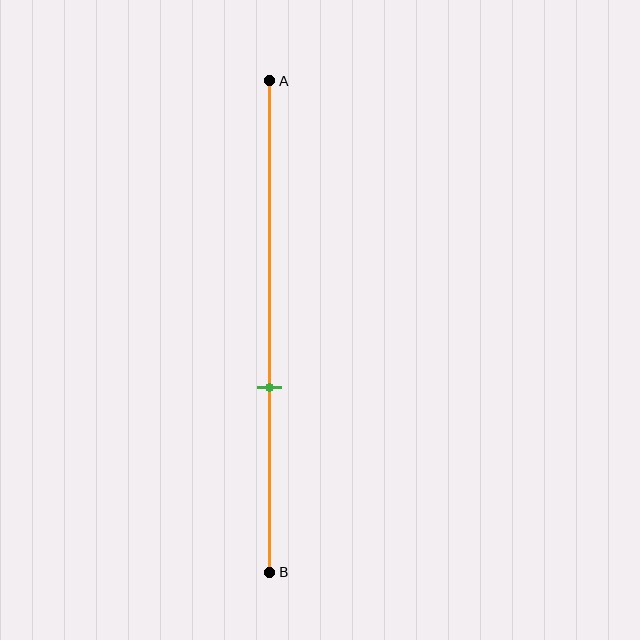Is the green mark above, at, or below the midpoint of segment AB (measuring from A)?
The green mark is below the midpoint of segment AB.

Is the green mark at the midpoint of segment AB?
No, the mark is at about 60% from A, not at the 50% midpoint.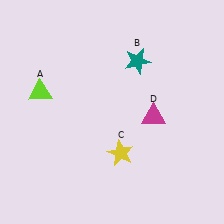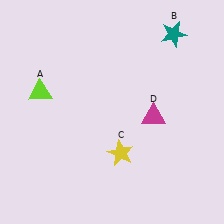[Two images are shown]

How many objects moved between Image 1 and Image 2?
1 object moved between the two images.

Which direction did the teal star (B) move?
The teal star (B) moved right.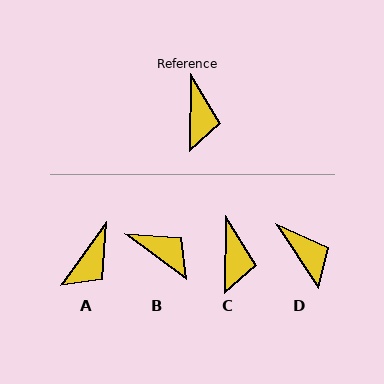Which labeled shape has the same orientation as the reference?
C.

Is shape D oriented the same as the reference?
No, it is off by about 34 degrees.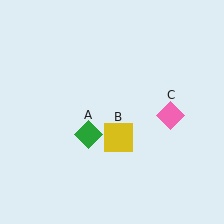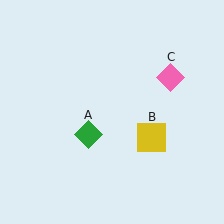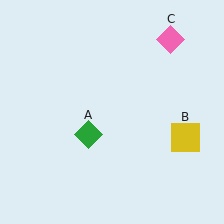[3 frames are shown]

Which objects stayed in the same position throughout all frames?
Green diamond (object A) remained stationary.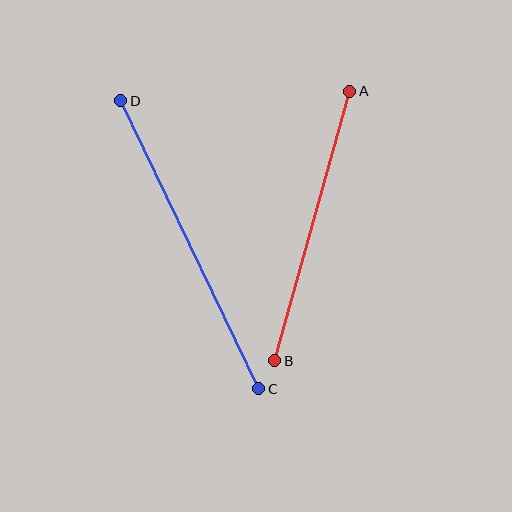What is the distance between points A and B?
The distance is approximately 280 pixels.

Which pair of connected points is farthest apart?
Points C and D are farthest apart.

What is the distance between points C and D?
The distance is approximately 319 pixels.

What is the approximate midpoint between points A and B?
The midpoint is at approximately (312, 226) pixels.